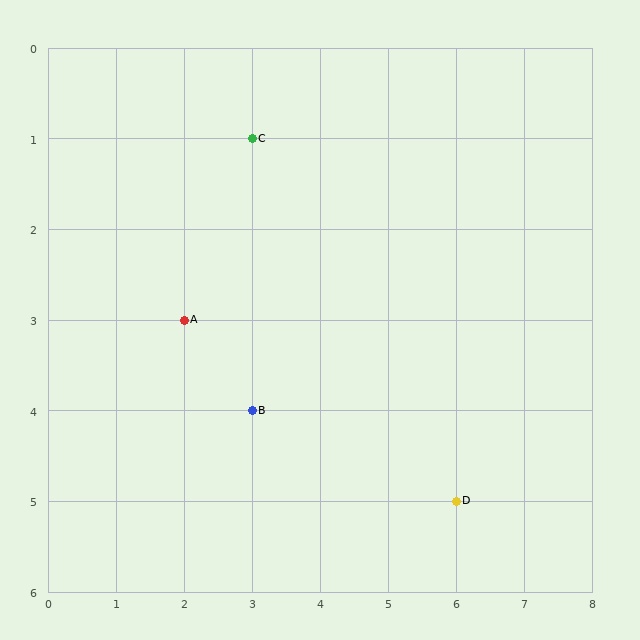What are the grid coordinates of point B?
Point B is at grid coordinates (3, 4).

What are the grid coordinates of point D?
Point D is at grid coordinates (6, 5).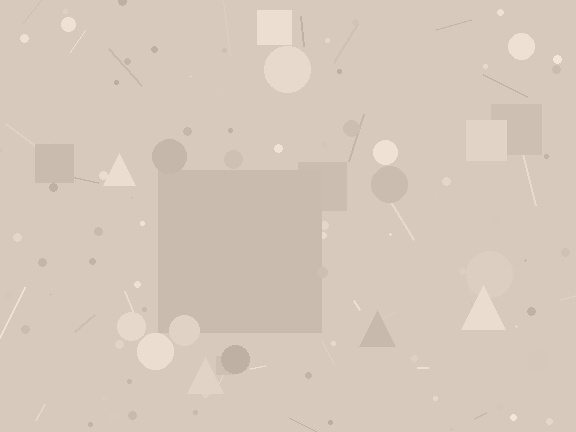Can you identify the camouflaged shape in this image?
The camouflaged shape is a square.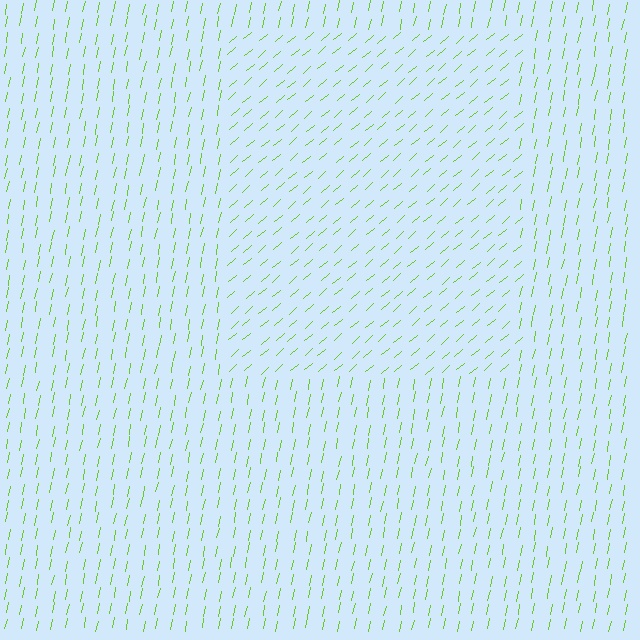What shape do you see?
I see a rectangle.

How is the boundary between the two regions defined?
The boundary is defined purely by a change in line orientation (approximately 38 degrees difference). All lines are the same color and thickness.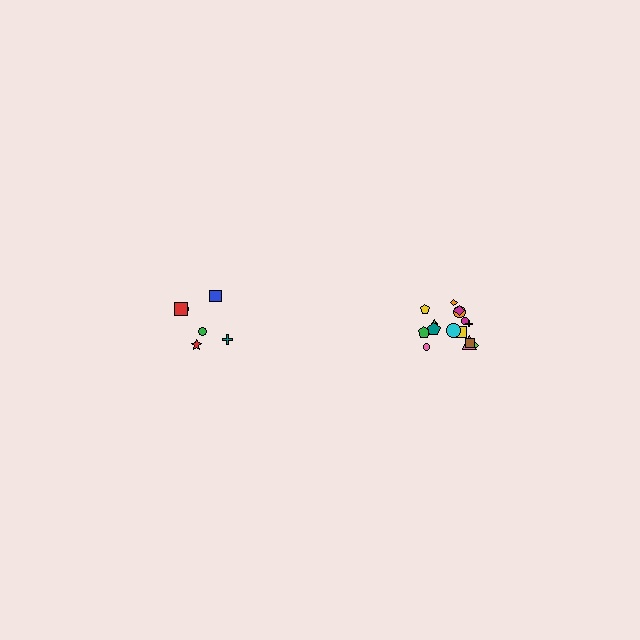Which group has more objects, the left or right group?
The right group.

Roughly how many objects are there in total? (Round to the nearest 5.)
Roughly 25 objects in total.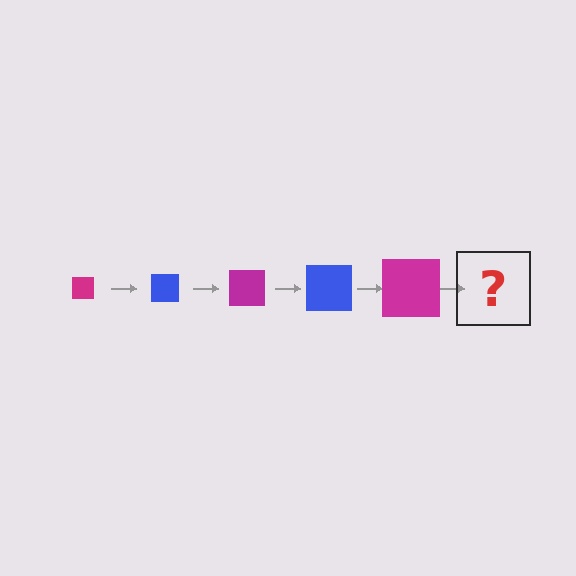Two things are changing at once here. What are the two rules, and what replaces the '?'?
The two rules are that the square grows larger each step and the color cycles through magenta and blue. The '?' should be a blue square, larger than the previous one.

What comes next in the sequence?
The next element should be a blue square, larger than the previous one.